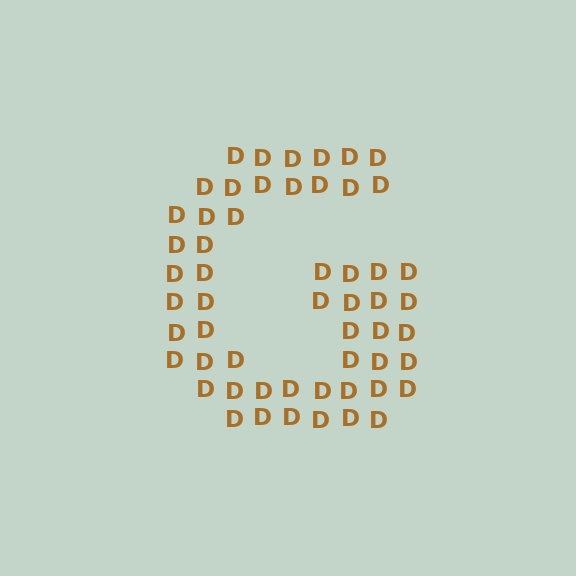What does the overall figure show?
The overall figure shows the letter G.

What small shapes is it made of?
It is made of small letter D's.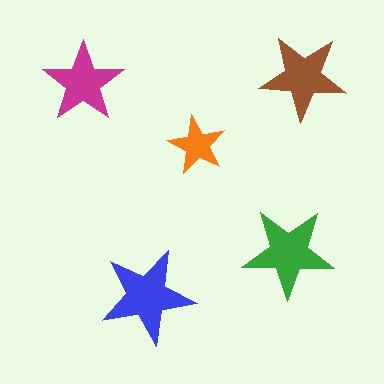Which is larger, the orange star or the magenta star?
The magenta one.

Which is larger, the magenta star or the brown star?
The brown one.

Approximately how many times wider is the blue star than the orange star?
About 1.5 times wider.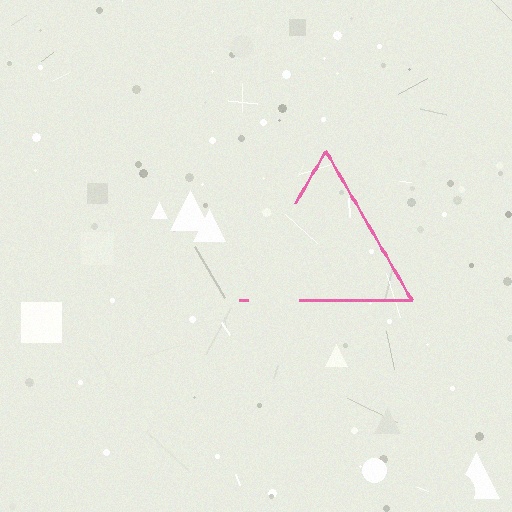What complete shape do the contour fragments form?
The contour fragments form a triangle.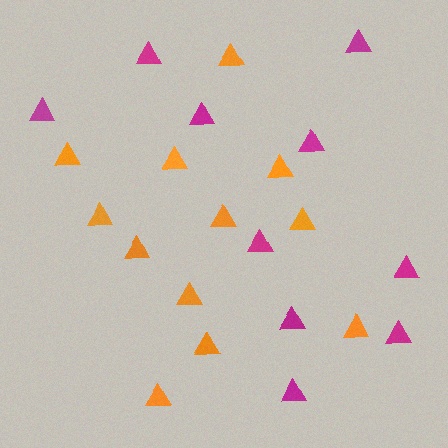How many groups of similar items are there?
There are 2 groups: one group of orange triangles (12) and one group of magenta triangles (10).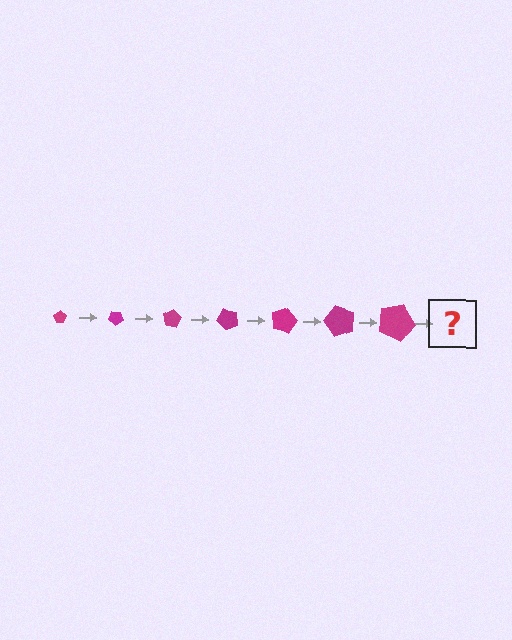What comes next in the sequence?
The next element should be a pentagon, larger than the previous one and rotated 280 degrees from the start.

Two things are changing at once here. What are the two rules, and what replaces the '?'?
The two rules are that the pentagon grows larger each step and it rotates 40 degrees each step. The '?' should be a pentagon, larger than the previous one and rotated 280 degrees from the start.